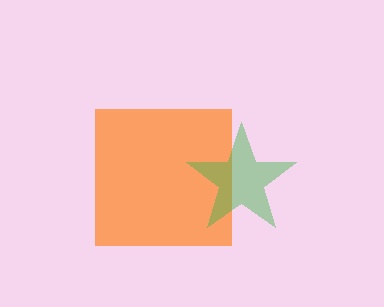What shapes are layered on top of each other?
The layered shapes are: an orange square, a green star.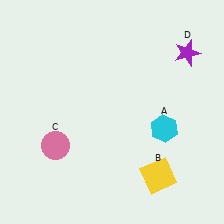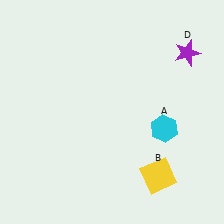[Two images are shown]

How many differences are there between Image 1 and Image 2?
There is 1 difference between the two images.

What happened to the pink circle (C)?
The pink circle (C) was removed in Image 2. It was in the bottom-left area of Image 1.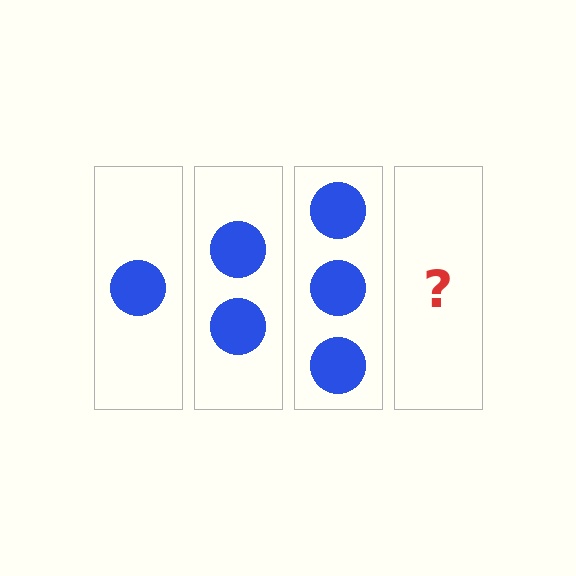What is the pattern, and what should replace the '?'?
The pattern is that each step adds one more circle. The '?' should be 4 circles.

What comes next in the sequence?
The next element should be 4 circles.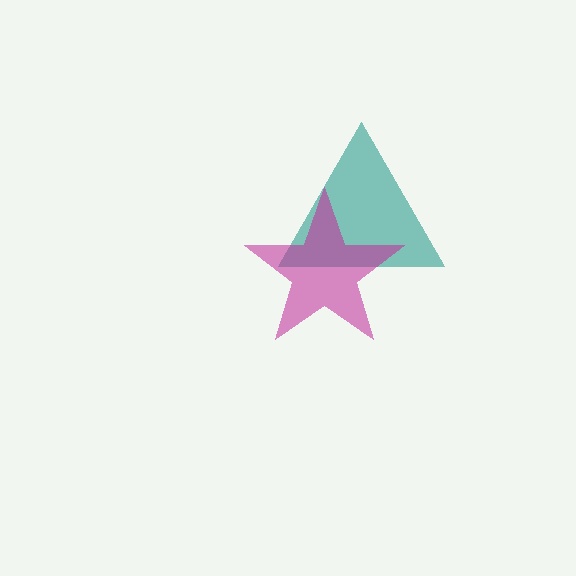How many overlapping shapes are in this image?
There are 2 overlapping shapes in the image.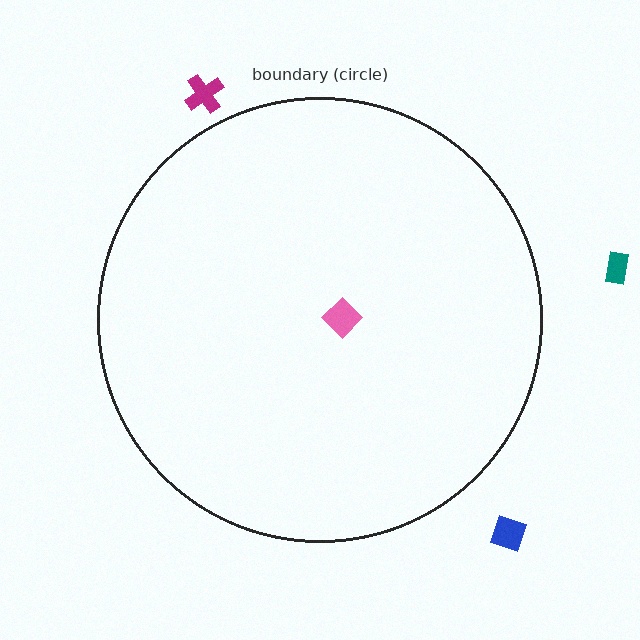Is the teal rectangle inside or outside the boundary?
Outside.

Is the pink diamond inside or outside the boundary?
Inside.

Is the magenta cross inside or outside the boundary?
Outside.